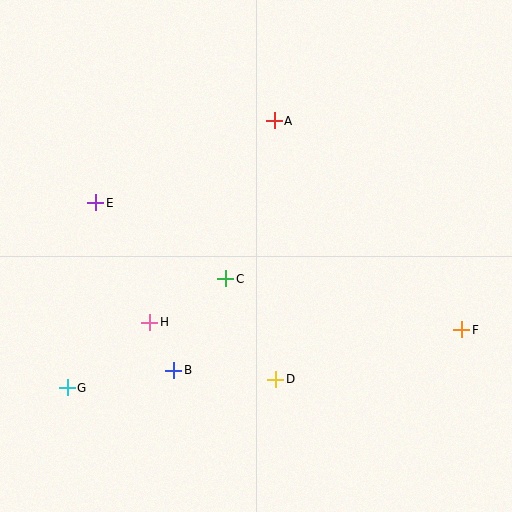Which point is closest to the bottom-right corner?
Point F is closest to the bottom-right corner.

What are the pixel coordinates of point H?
Point H is at (150, 322).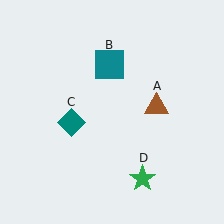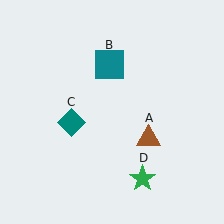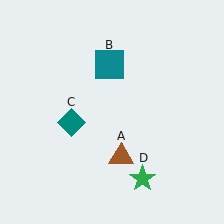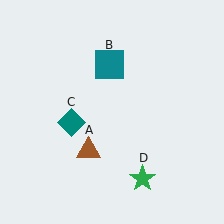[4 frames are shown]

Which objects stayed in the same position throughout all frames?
Teal square (object B) and teal diamond (object C) and green star (object D) remained stationary.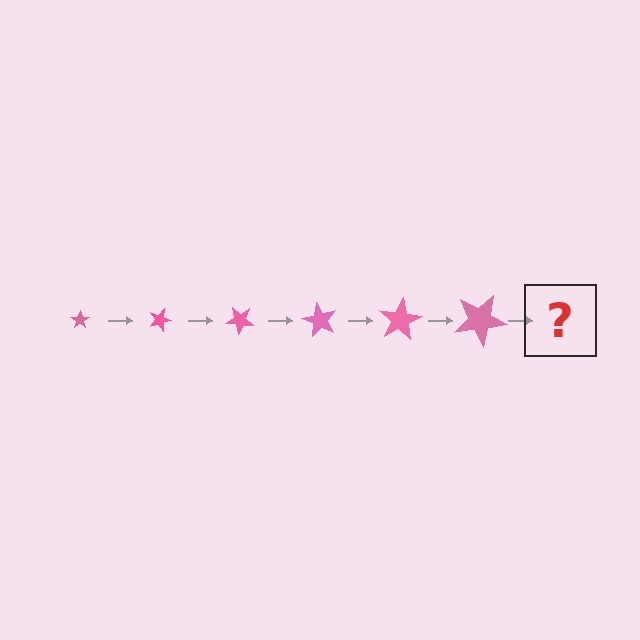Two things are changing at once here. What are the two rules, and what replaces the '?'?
The two rules are that the star grows larger each step and it rotates 20 degrees each step. The '?' should be a star, larger than the previous one and rotated 120 degrees from the start.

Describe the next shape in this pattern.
It should be a star, larger than the previous one and rotated 120 degrees from the start.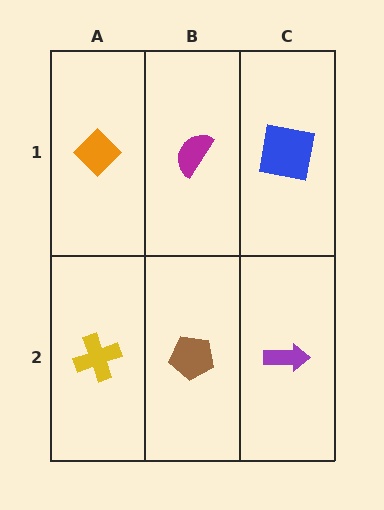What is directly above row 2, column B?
A magenta semicircle.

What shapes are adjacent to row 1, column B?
A brown pentagon (row 2, column B), an orange diamond (row 1, column A), a blue square (row 1, column C).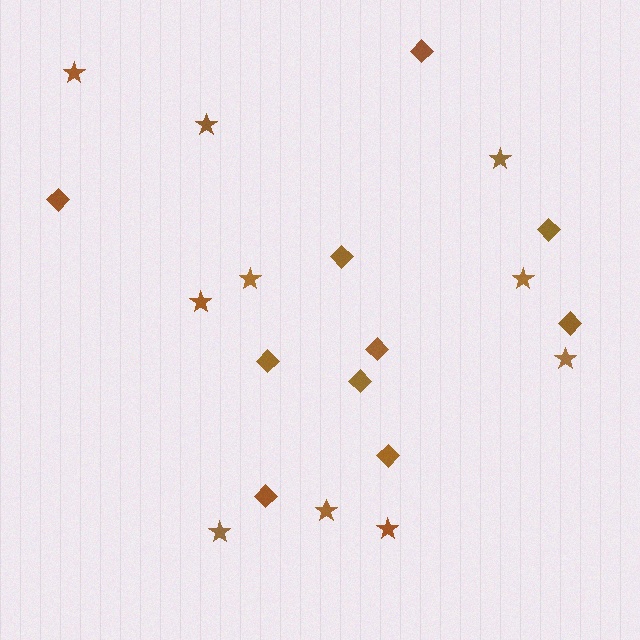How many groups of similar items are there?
There are 2 groups: one group of stars (10) and one group of diamonds (10).